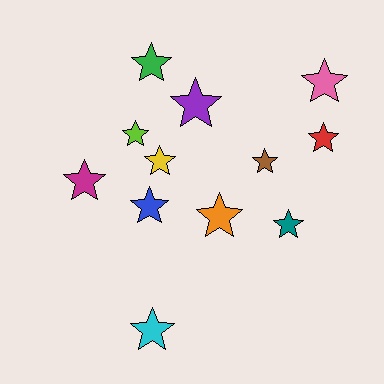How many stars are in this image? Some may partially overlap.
There are 12 stars.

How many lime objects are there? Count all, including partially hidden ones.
There is 1 lime object.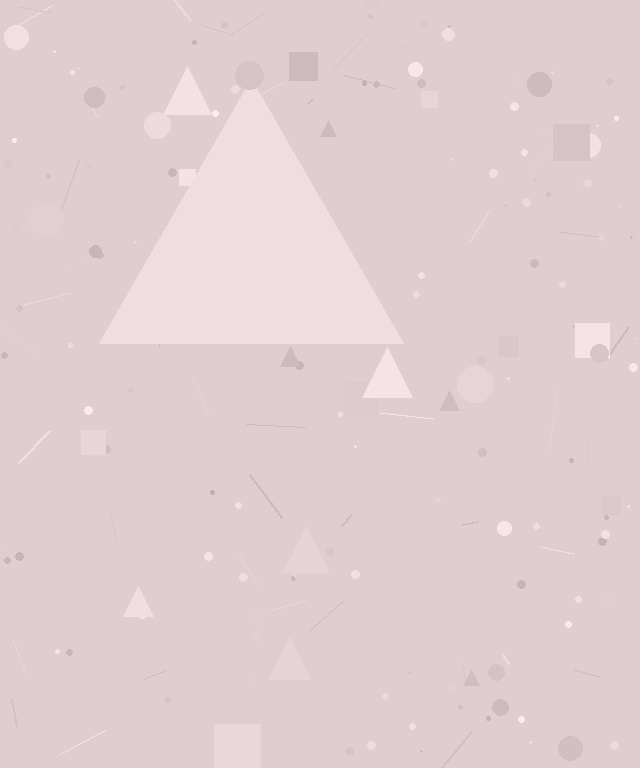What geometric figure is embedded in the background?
A triangle is embedded in the background.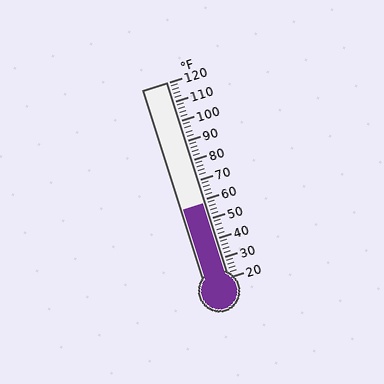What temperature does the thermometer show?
The thermometer shows approximately 58°F.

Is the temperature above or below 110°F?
The temperature is below 110°F.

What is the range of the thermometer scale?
The thermometer scale ranges from 20°F to 120°F.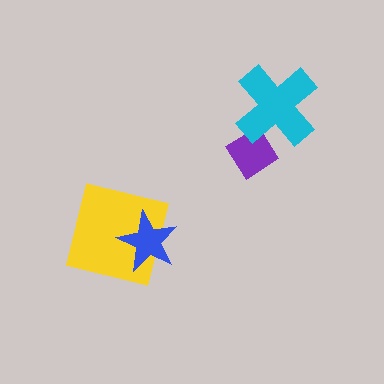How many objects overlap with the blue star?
1 object overlaps with the blue star.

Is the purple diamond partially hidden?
Yes, it is partially covered by another shape.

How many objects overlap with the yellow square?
1 object overlaps with the yellow square.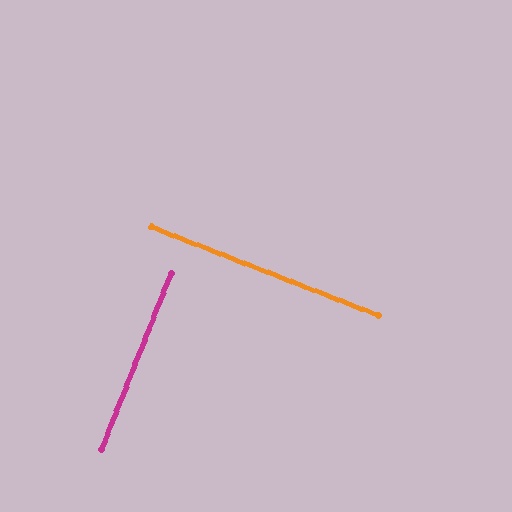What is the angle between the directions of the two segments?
Approximately 90 degrees.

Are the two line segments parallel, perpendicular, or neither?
Perpendicular — they meet at approximately 90°.